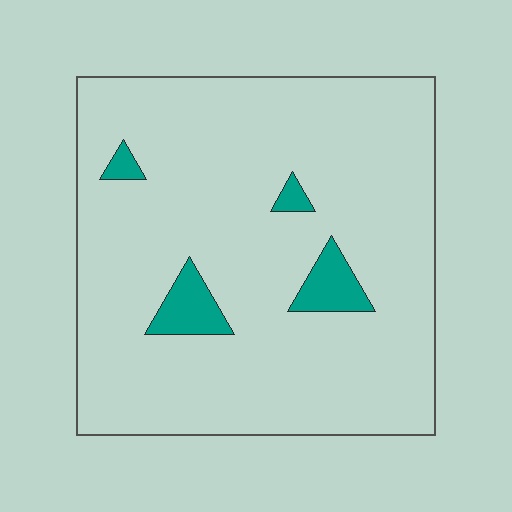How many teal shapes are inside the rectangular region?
4.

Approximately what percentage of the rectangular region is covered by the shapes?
Approximately 5%.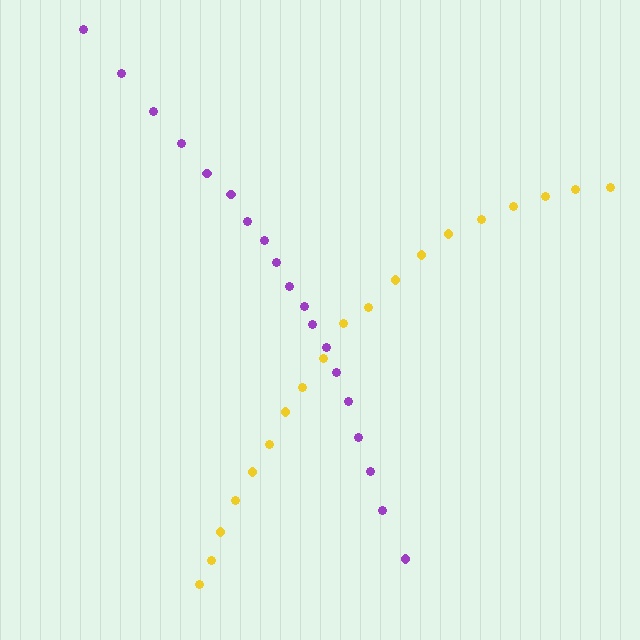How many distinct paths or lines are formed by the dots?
There are 2 distinct paths.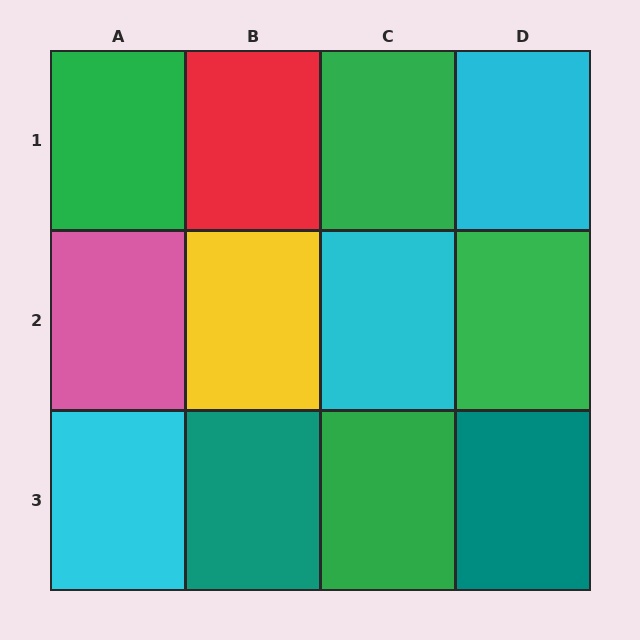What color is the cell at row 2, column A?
Pink.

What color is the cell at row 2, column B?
Yellow.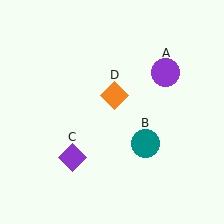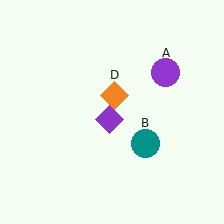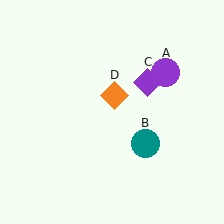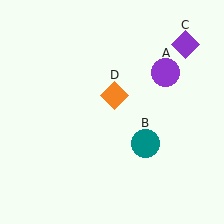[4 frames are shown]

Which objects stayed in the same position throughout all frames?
Purple circle (object A) and teal circle (object B) and orange diamond (object D) remained stationary.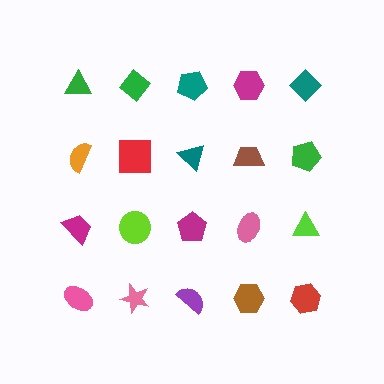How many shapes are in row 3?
5 shapes.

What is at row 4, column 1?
A pink ellipse.